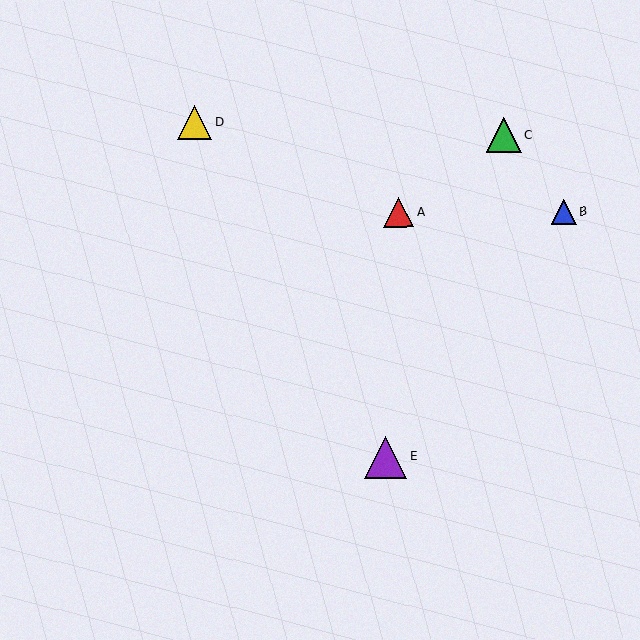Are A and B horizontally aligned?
Yes, both are at y≈212.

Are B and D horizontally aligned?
No, B is at y≈211 and D is at y≈122.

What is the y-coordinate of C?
Object C is at y≈135.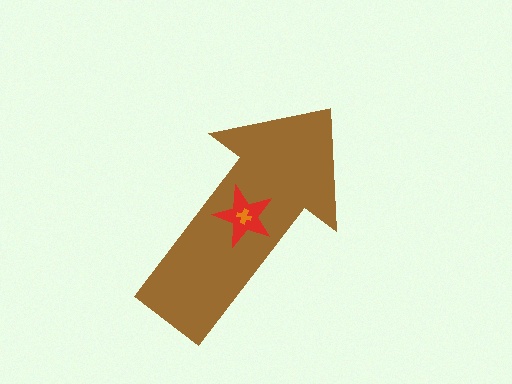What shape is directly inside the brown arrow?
The red star.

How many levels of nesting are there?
3.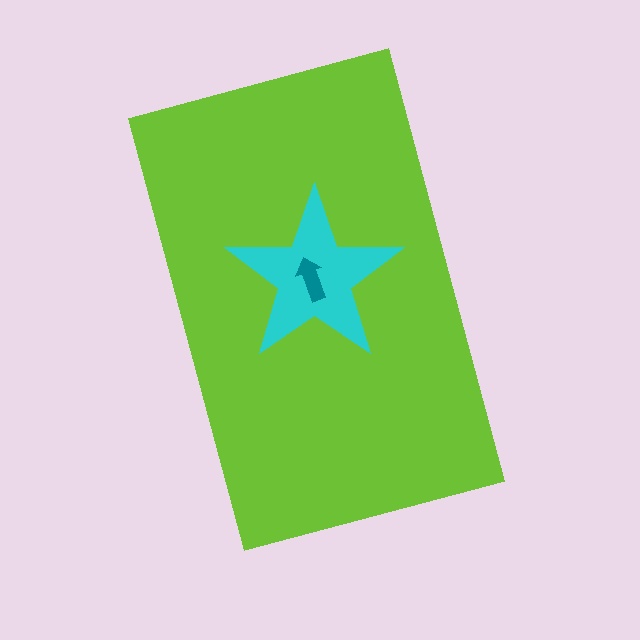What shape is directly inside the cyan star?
The teal arrow.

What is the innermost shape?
The teal arrow.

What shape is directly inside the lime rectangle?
The cyan star.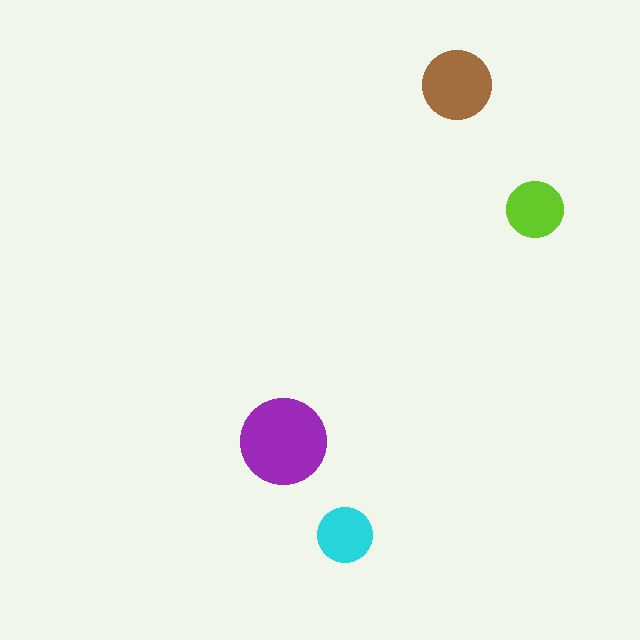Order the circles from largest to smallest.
the purple one, the brown one, the lime one, the cyan one.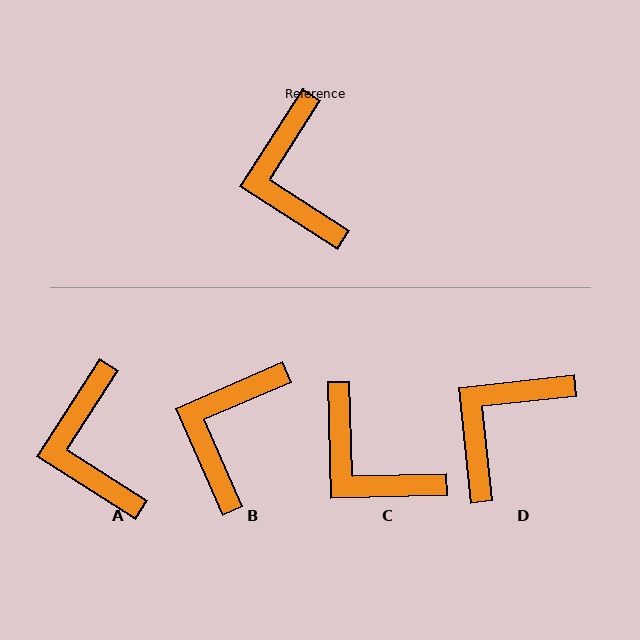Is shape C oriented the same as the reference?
No, it is off by about 34 degrees.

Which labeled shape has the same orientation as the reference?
A.